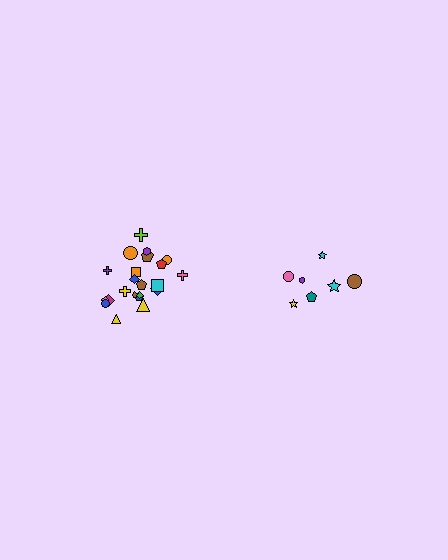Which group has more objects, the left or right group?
The left group.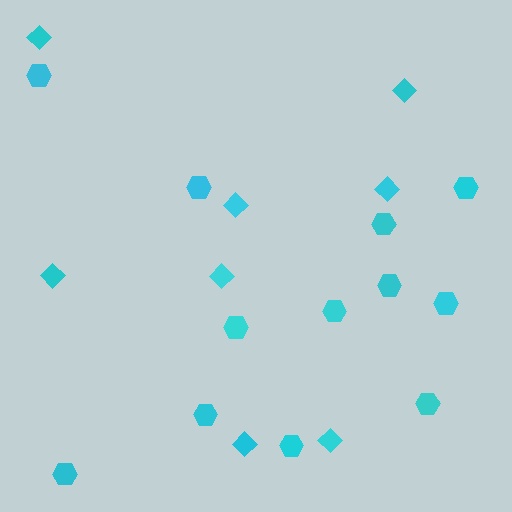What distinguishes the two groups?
There are 2 groups: one group of diamonds (8) and one group of hexagons (12).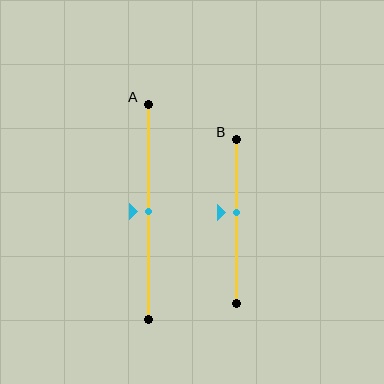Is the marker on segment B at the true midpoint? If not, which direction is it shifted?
No, the marker on segment B is shifted upward by about 6% of the segment length.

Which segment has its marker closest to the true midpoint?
Segment A has its marker closest to the true midpoint.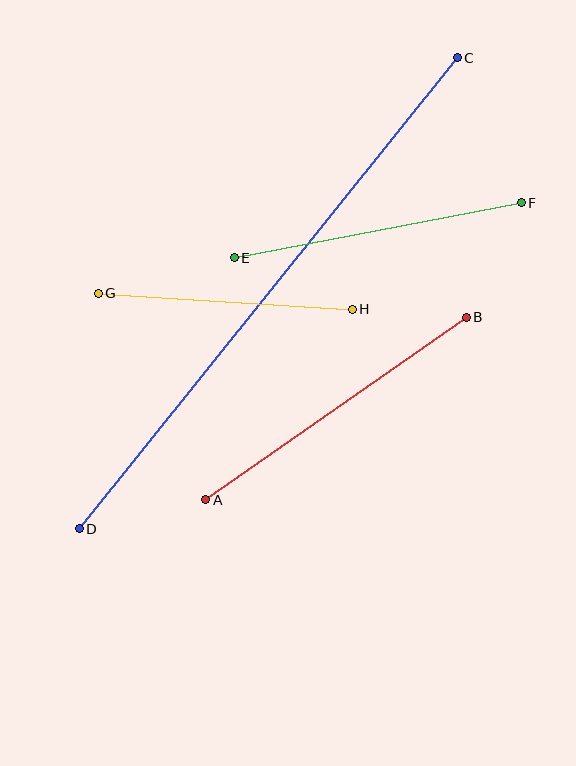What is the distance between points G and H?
The distance is approximately 254 pixels.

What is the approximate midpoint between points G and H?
The midpoint is at approximately (225, 301) pixels.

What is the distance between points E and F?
The distance is approximately 292 pixels.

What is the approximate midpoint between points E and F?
The midpoint is at approximately (378, 230) pixels.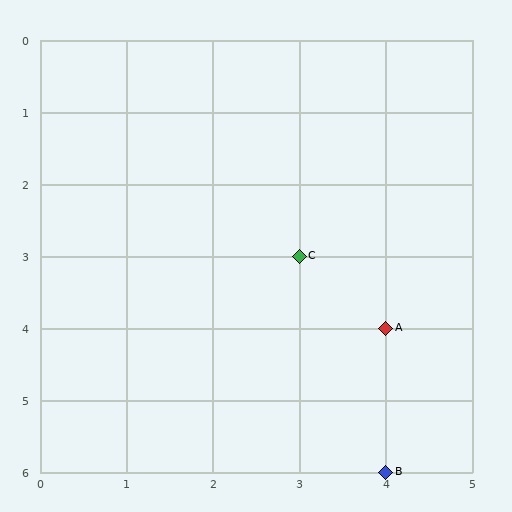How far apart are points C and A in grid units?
Points C and A are 1 column and 1 row apart (about 1.4 grid units diagonally).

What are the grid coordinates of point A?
Point A is at grid coordinates (4, 4).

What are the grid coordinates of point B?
Point B is at grid coordinates (4, 6).